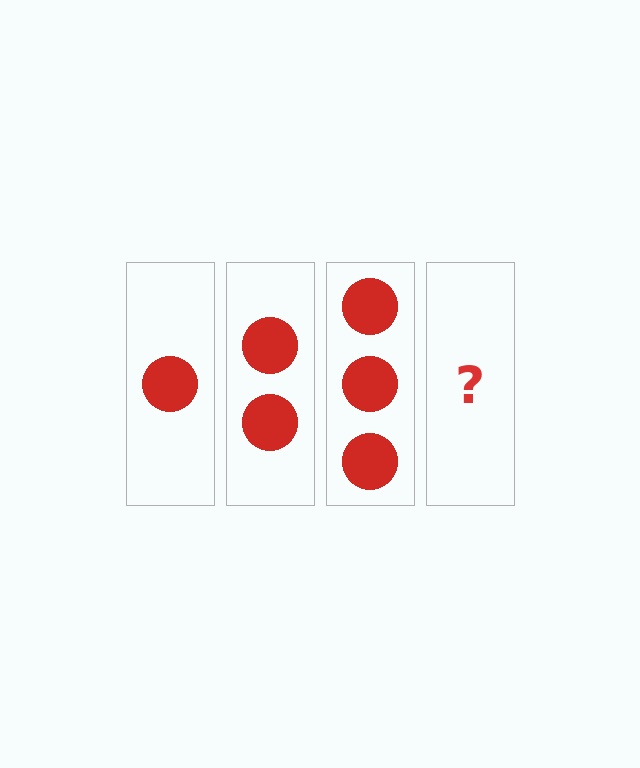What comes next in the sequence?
The next element should be 4 circles.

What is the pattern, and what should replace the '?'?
The pattern is that each step adds one more circle. The '?' should be 4 circles.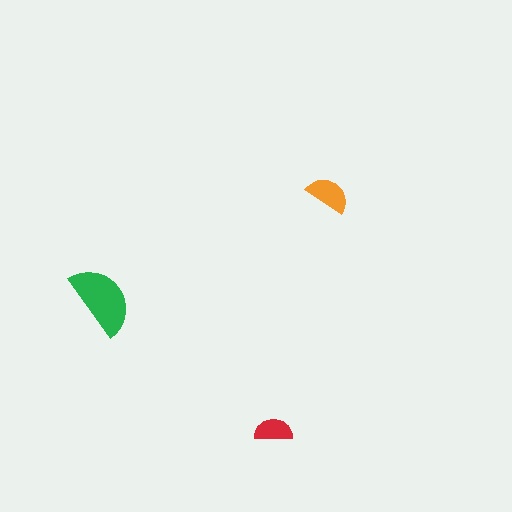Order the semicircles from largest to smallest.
the green one, the orange one, the red one.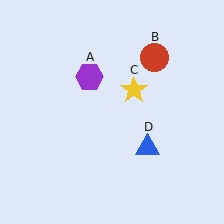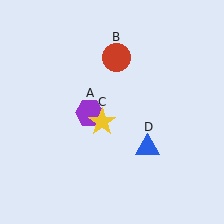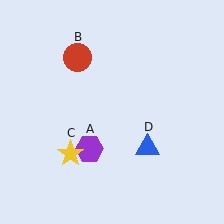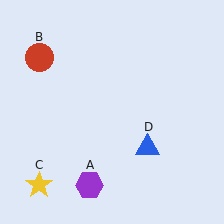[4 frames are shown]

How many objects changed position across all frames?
3 objects changed position: purple hexagon (object A), red circle (object B), yellow star (object C).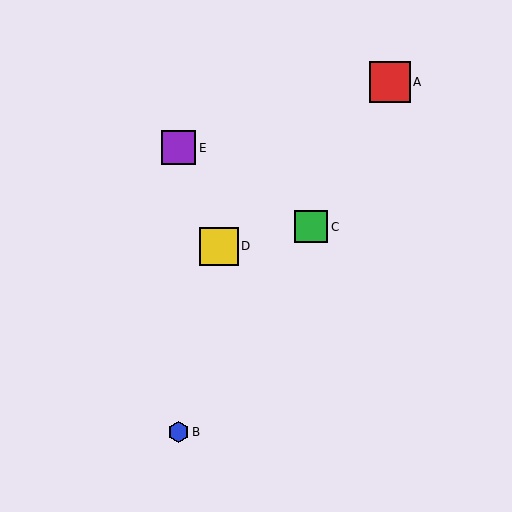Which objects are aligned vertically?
Objects B, E are aligned vertically.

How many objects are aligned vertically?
2 objects (B, E) are aligned vertically.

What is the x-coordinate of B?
Object B is at x≈178.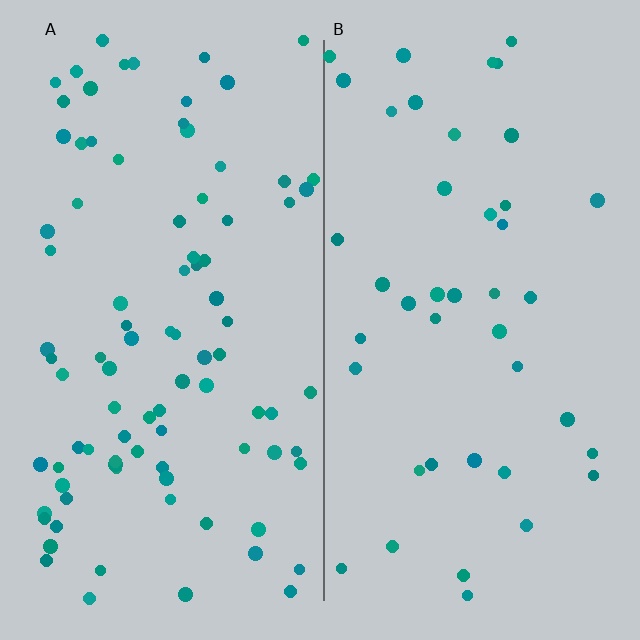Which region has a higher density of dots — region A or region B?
A (the left).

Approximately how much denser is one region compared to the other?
Approximately 2.2× — region A over region B.